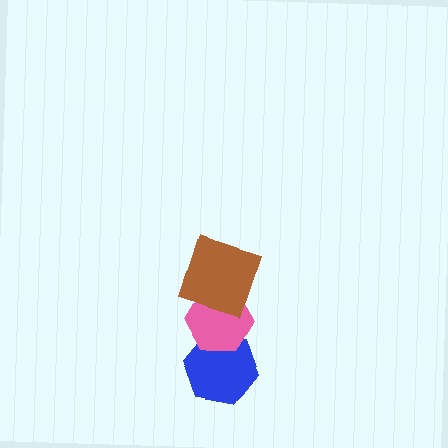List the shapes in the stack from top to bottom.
From top to bottom: the brown square, the pink hexagon, the blue hexagon.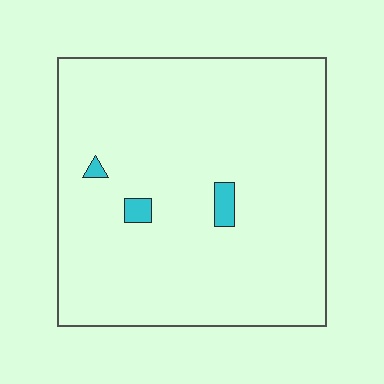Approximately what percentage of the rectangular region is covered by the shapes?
Approximately 5%.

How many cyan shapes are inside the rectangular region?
3.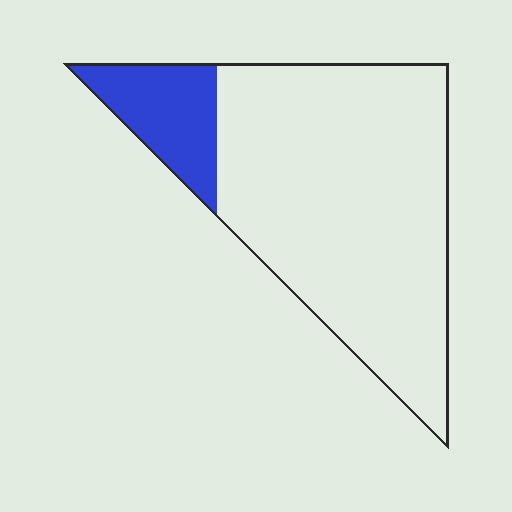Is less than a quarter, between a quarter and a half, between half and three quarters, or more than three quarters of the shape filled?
Less than a quarter.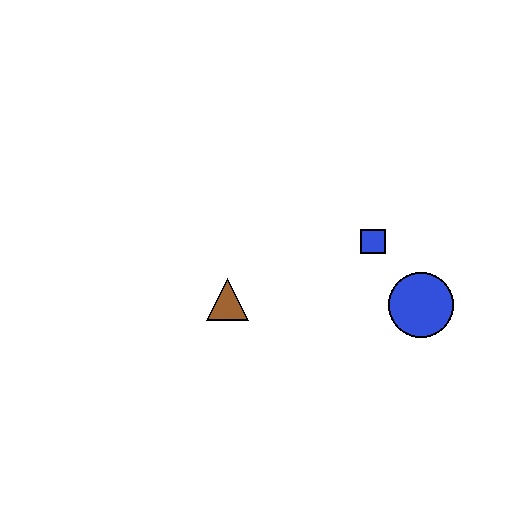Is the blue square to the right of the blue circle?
No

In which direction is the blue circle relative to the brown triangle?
The blue circle is to the right of the brown triangle.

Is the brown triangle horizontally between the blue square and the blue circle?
No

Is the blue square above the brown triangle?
Yes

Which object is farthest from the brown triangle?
The blue circle is farthest from the brown triangle.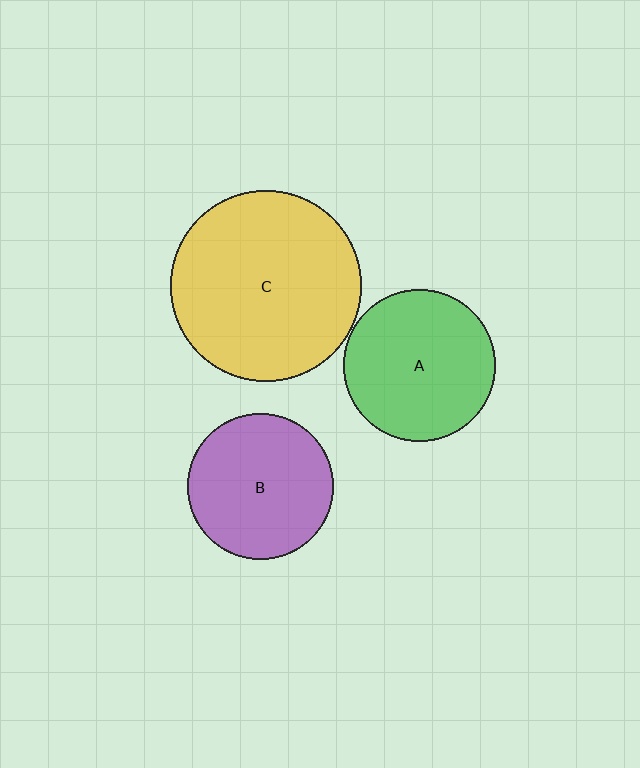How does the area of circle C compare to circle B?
Approximately 1.7 times.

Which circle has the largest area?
Circle C (yellow).